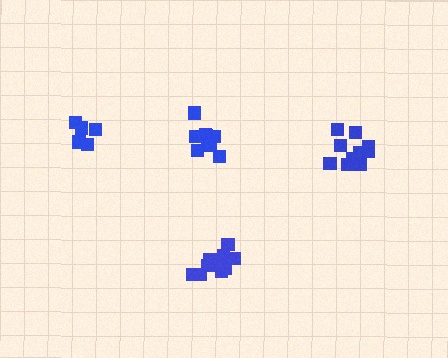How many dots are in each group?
Group 1: 5 dots, Group 2: 9 dots, Group 3: 11 dots, Group 4: 11 dots (36 total).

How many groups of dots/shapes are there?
There are 4 groups.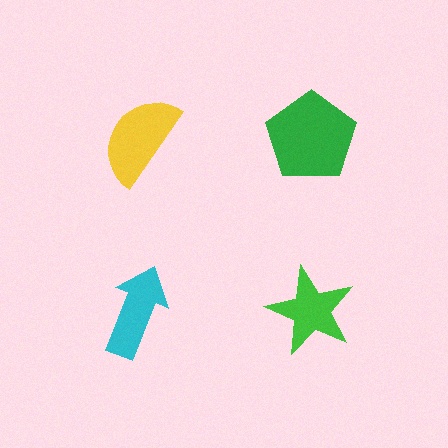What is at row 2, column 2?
A green star.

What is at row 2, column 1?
A cyan arrow.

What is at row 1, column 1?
A yellow semicircle.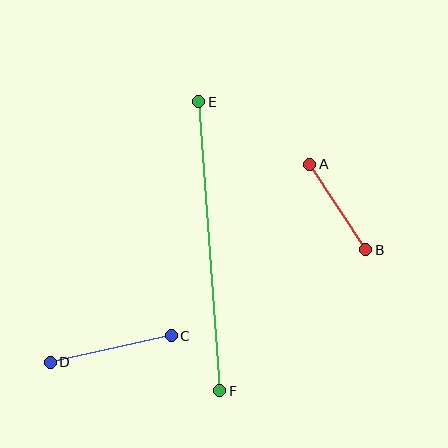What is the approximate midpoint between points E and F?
The midpoint is at approximately (209, 246) pixels.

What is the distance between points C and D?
The distance is approximately 124 pixels.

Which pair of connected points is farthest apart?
Points E and F are farthest apart.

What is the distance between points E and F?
The distance is approximately 290 pixels.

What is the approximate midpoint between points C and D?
The midpoint is at approximately (111, 349) pixels.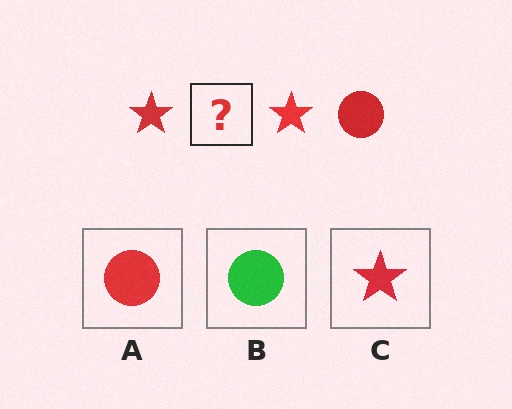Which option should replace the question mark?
Option A.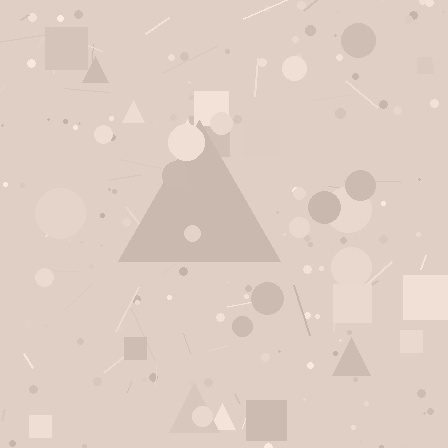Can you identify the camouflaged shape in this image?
The camouflaged shape is a triangle.